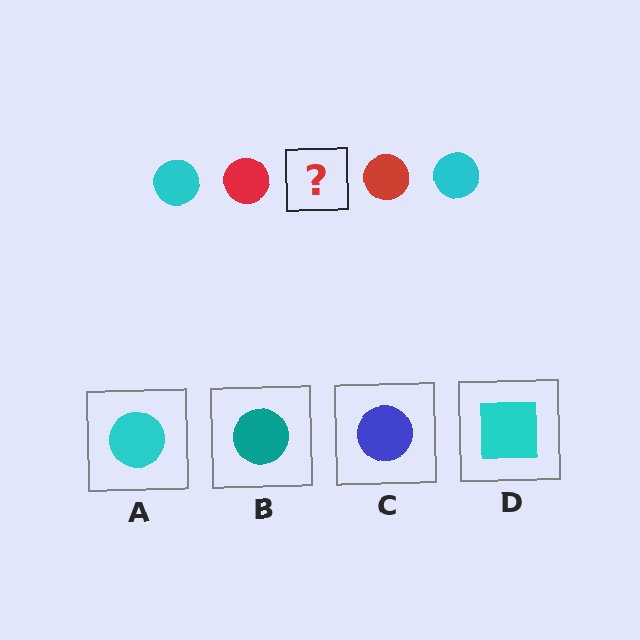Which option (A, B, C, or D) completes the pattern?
A.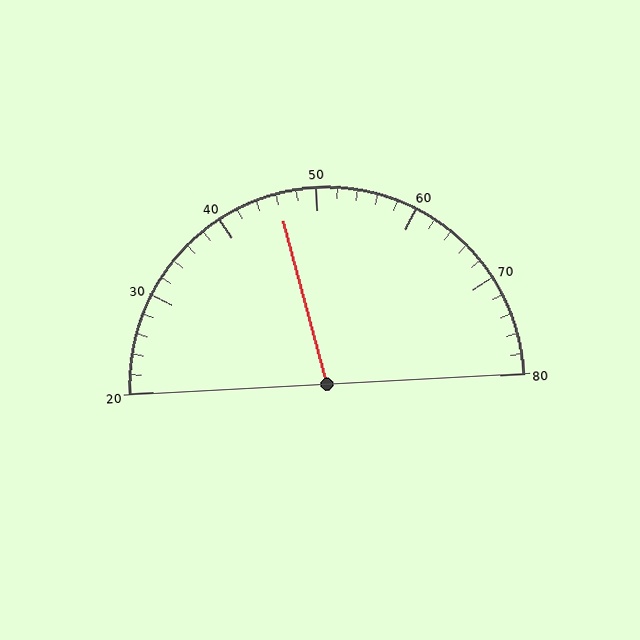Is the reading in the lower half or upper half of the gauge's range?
The reading is in the lower half of the range (20 to 80).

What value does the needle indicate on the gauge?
The needle indicates approximately 46.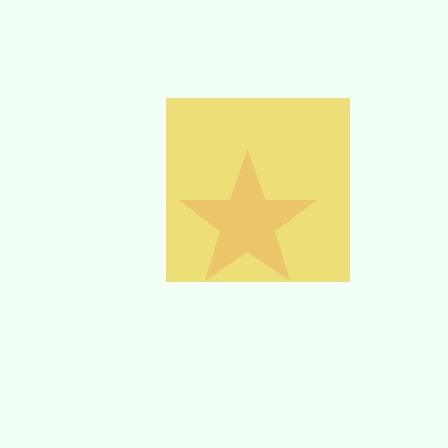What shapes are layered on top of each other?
The layered shapes are: a pink star, a yellow square.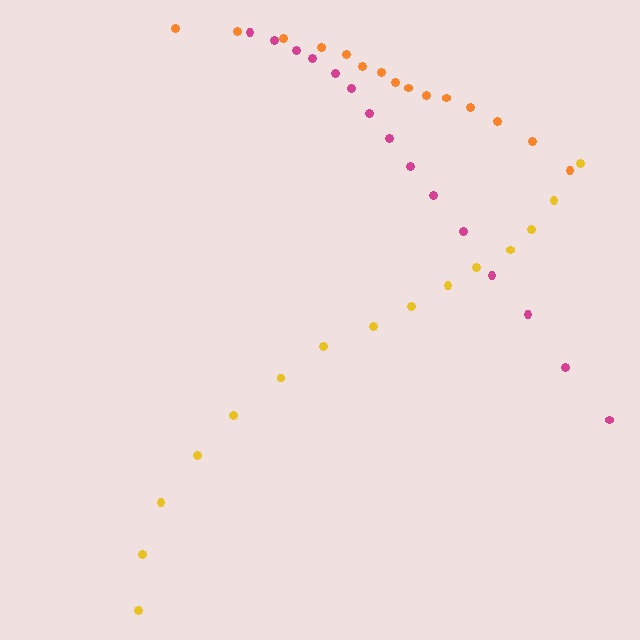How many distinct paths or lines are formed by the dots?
There are 3 distinct paths.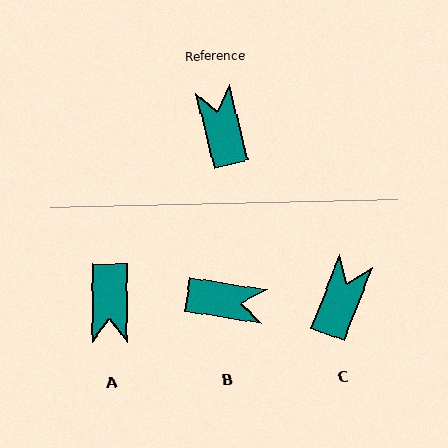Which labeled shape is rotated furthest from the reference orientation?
A, about 166 degrees away.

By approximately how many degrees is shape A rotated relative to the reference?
Approximately 166 degrees counter-clockwise.